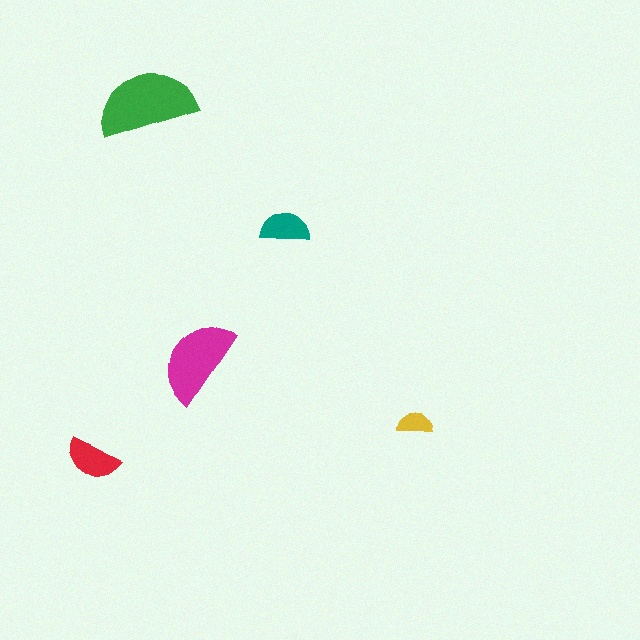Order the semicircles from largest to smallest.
the green one, the magenta one, the red one, the teal one, the yellow one.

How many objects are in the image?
There are 5 objects in the image.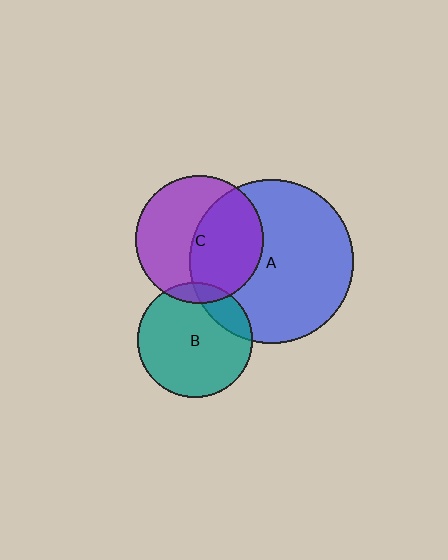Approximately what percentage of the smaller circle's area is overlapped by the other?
Approximately 15%.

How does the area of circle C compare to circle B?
Approximately 1.2 times.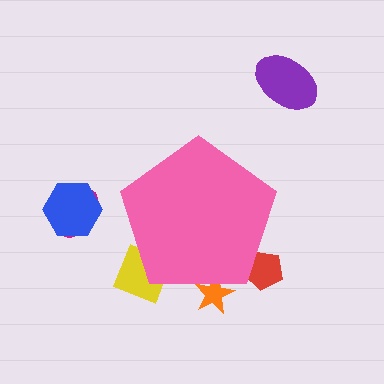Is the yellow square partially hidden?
Yes, the yellow square is partially hidden behind the pink pentagon.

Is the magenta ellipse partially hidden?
No, the magenta ellipse is fully visible.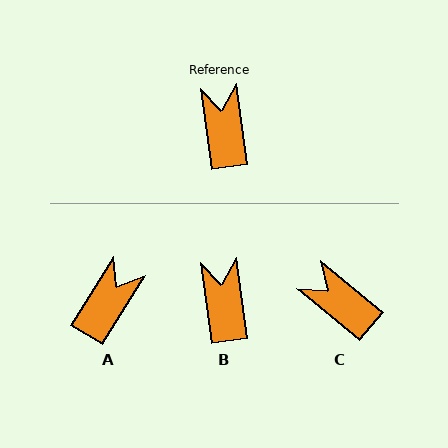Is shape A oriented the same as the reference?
No, it is off by about 39 degrees.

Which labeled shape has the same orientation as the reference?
B.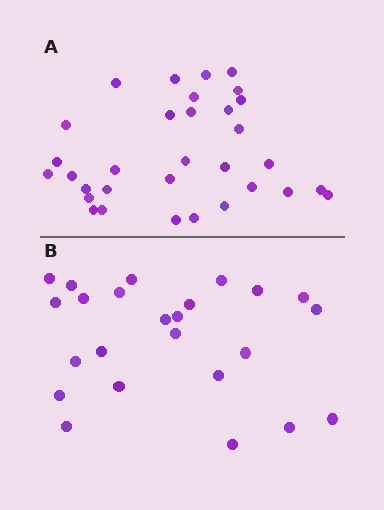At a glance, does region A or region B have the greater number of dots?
Region A (the top region) has more dots.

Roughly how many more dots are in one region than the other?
Region A has roughly 8 or so more dots than region B.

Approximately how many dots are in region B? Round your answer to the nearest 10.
About 20 dots. (The exact count is 24, which rounds to 20.)